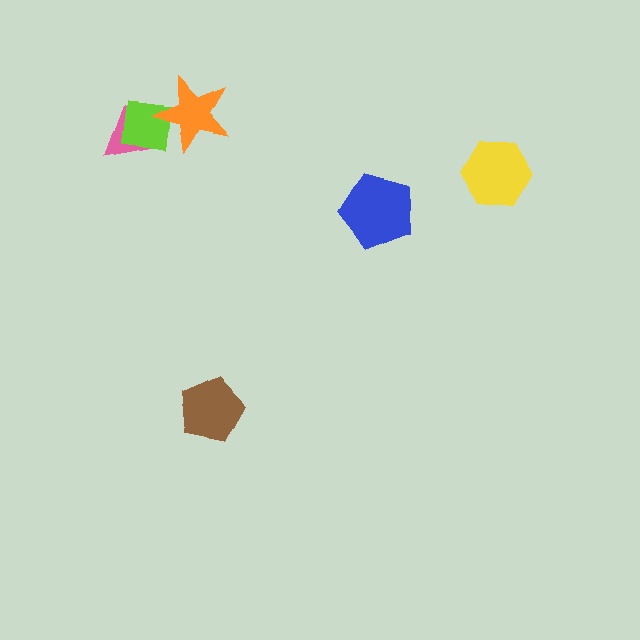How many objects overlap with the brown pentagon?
0 objects overlap with the brown pentagon.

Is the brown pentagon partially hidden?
No, no other shape covers it.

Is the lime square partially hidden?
Yes, it is partially covered by another shape.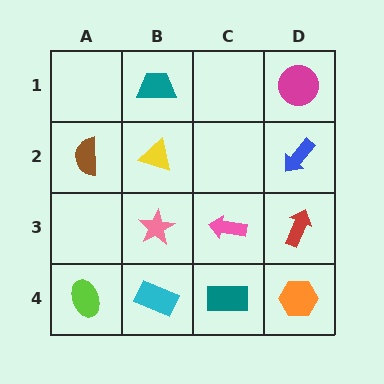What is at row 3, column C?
A pink arrow.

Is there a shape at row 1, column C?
No, that cell is empty.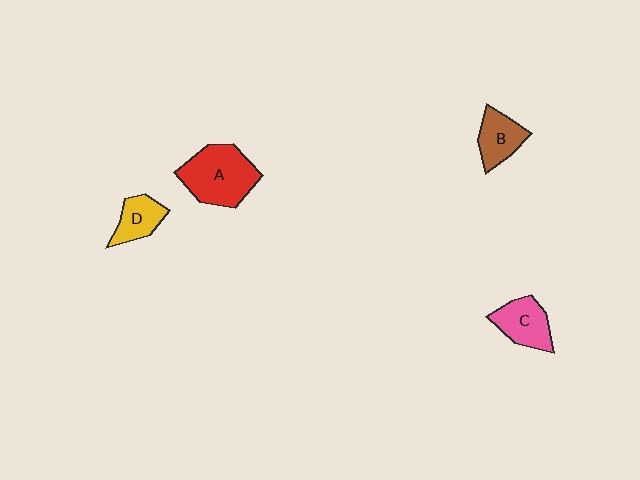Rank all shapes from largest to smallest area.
From largest to smallest: A (red), C (pink), B (brown), D (yellow).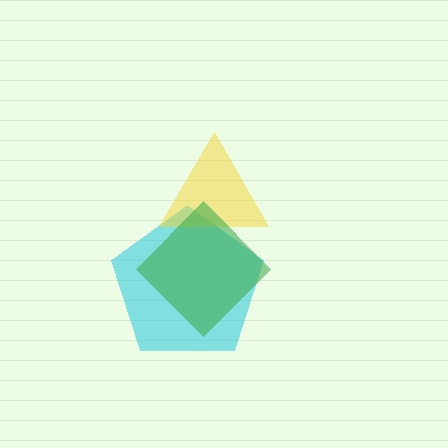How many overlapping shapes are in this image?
There are 3 overlapping shapes in the image.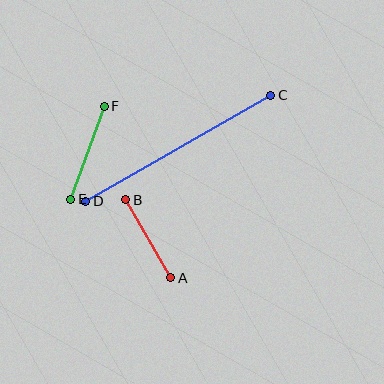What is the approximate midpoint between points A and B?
The midpoint is at approximately (148, 239) pixels.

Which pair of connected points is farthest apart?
Points C and D are farthest apart.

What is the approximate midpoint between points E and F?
The midpoint is at approximately (87, 153) pixels.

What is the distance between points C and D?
The distance is approximately 214 pixels.